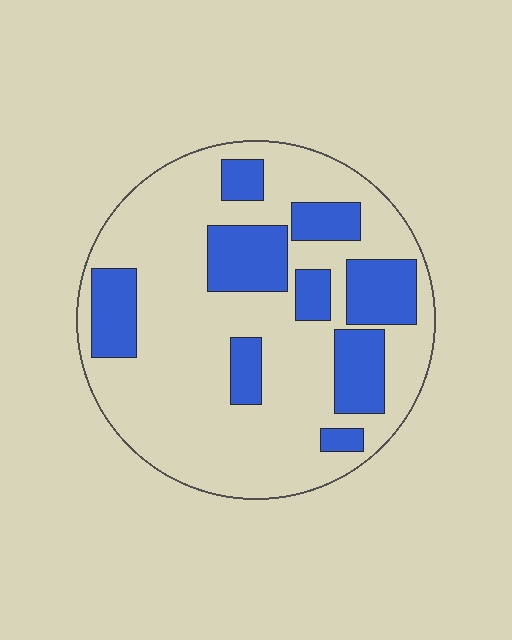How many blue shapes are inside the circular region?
9.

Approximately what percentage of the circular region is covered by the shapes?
Approximately 30%.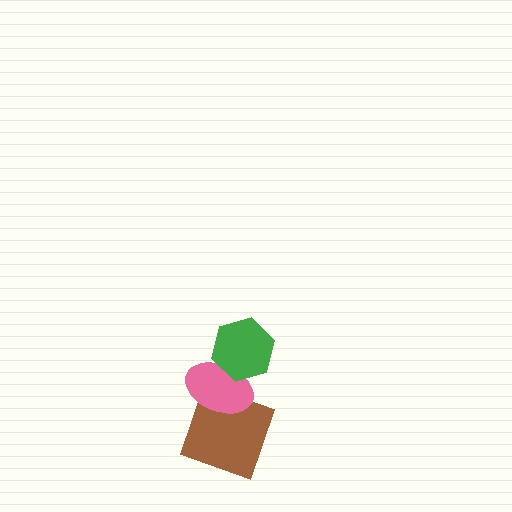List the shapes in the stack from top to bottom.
From top to bottom: the green hexagon, the pink ellipse, the brown square.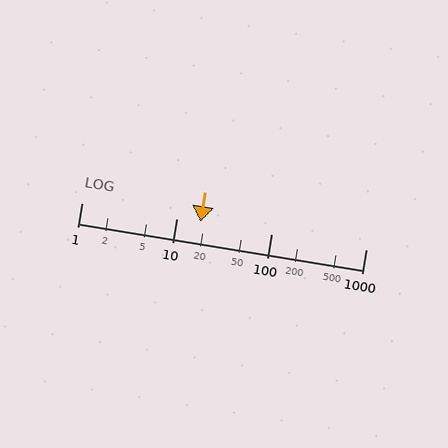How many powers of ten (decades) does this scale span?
The scale spans 3 decades, from 1 to 1000.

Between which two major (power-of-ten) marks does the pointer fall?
The pointer is between 10 and 100.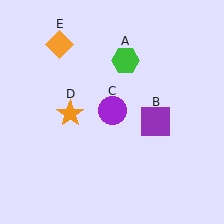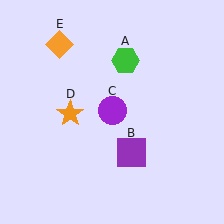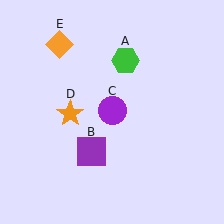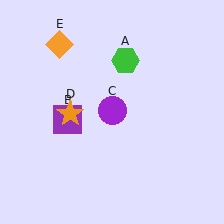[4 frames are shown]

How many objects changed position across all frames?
1 object changed position: purple square (object B).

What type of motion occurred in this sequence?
The purple square (object B) rotated clockwise around the center of the scene.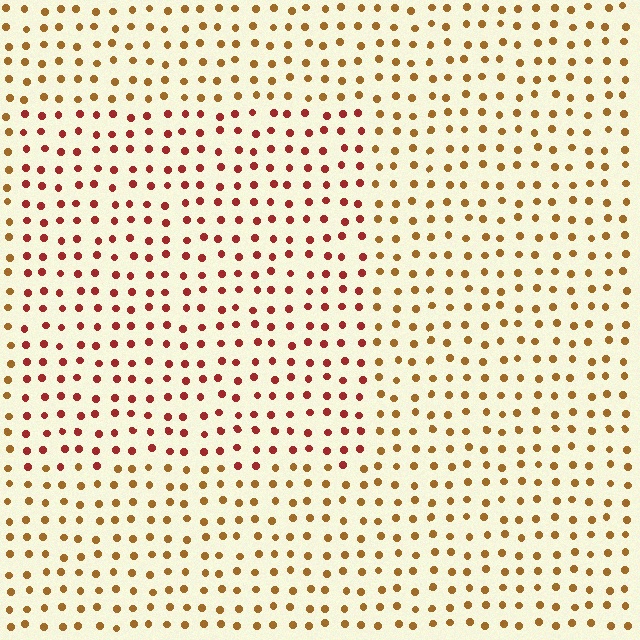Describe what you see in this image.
The image is filled with small brown elements in a uniform arrangement. A rectangle-shaped region is visible where the elements are tinted to a slightly different hue, forming a subtle color boundary.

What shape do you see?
I see a rectangle.